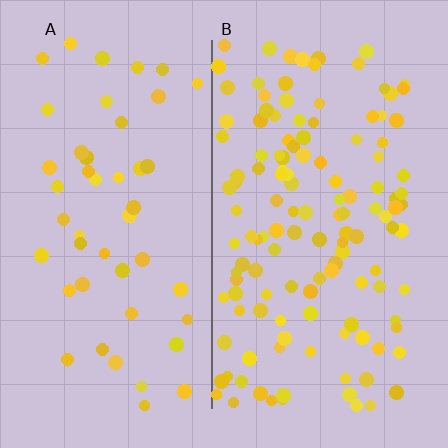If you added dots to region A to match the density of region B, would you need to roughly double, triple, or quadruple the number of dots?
Approximately triple.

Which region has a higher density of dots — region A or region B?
B (the right).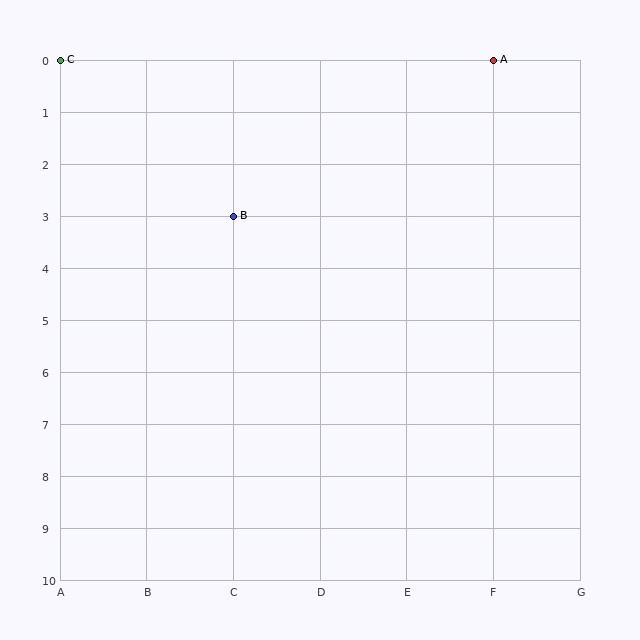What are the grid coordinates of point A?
Point A is at grid coordinates (F, 0).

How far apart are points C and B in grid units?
Points C and B are 2 columns and 3 rows apart (about 3.6 grid units diagonally).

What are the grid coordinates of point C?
Point C is at grid coordinates (A, 0).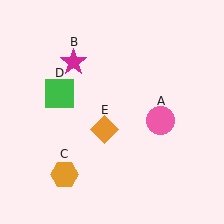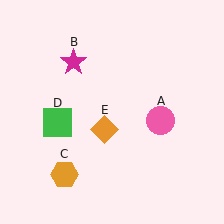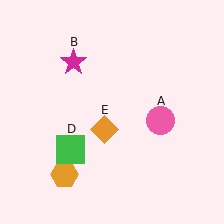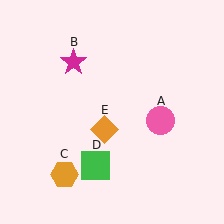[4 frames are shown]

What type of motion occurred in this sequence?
The green square (object D) rotated counterclockwise around the center of the scene.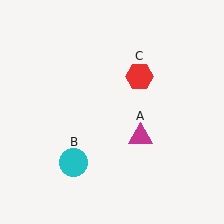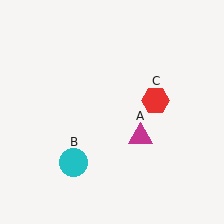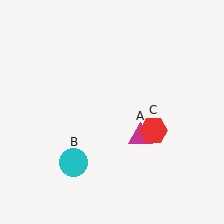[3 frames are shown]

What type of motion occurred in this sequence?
The red hexagon (object C) rotated clockwise around the center of the scene.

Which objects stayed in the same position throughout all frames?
Magenta triangle (object A) and cyan circle (object B) remained stationary.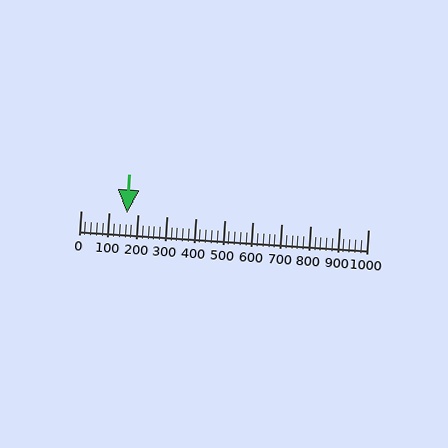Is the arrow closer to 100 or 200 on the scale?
The arrow is closer to 200.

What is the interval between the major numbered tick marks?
The major tick marks are spaced 100 units apart.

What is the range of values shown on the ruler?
The ruler shows values from 0 to 1000.